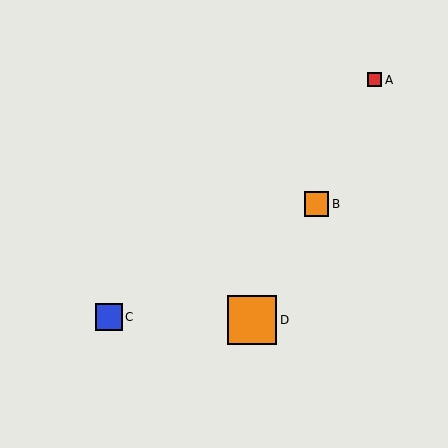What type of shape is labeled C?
Shape C is a blue square.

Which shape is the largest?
The orange square (labeled D) is the largest.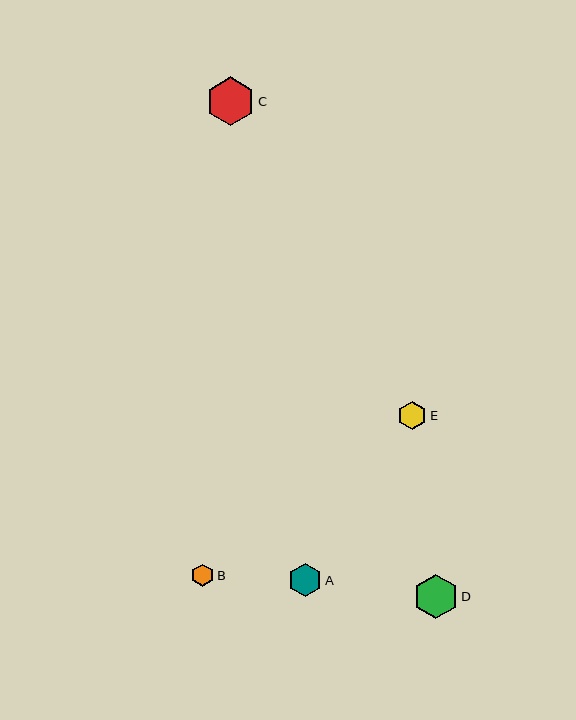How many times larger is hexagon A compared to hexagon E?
Hexagon A is approximately 1.1 times the size of hexagon E.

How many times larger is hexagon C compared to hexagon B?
Hexagon C is approximately 2.2 times the size of hexagon B.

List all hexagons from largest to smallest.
From largest to smallest: C, D, A, E, B.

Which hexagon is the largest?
Hexagon C is the largest with a size of approximately 49 pixels.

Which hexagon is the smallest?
Hexagon B is the smallest with a size of approximately 22 pixels.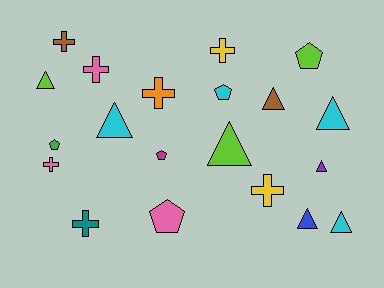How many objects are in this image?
There are 20 objects.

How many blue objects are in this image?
There is 1 blue object.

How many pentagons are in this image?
There are 5 pentagons.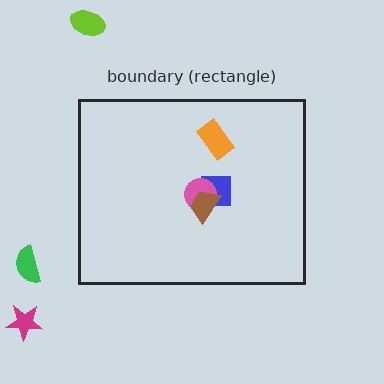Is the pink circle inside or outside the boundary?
Inside.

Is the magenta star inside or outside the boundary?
Outside.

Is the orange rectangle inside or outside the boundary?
Inside.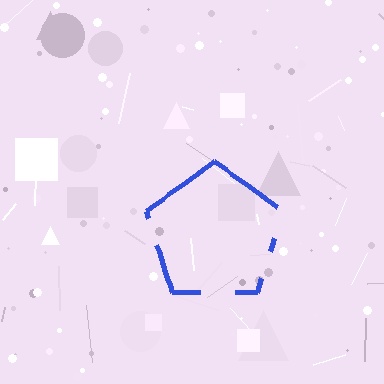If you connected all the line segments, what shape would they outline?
They would outline a pentagon.